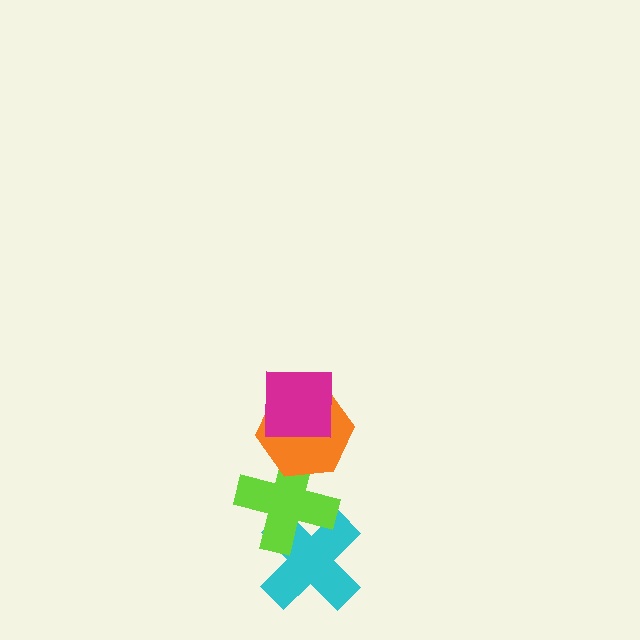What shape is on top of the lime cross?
The orange hexagon is on top of the lime cross.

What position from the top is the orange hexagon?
The orange hexagon is 2nd from the top.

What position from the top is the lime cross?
The lime cross is 3rd from the top.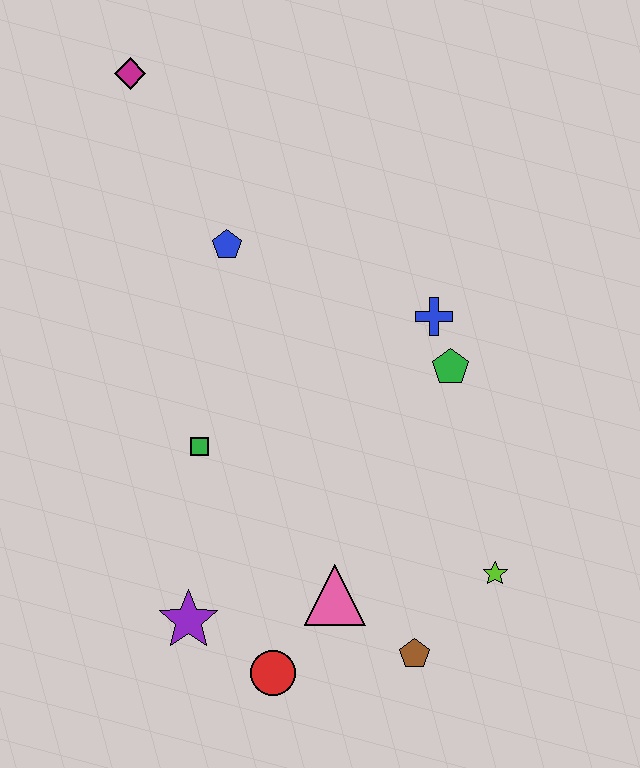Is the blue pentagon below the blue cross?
No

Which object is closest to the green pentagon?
The blue cross is closest to the green pentagon.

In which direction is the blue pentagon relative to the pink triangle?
The blue pentagon is above the pink triangle.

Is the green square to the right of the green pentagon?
No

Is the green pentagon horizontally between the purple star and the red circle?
No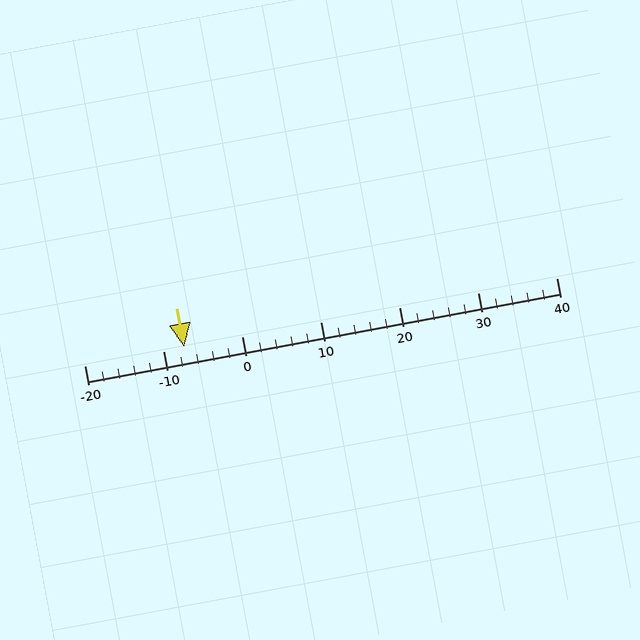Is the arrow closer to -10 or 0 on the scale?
The arrow is closer to -10.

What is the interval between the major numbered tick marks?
The major tick marks are spaced 10 units apart.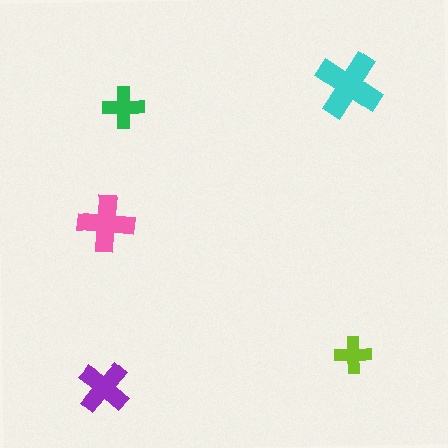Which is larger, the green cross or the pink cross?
The pink one.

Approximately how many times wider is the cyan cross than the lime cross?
About 2 times wider.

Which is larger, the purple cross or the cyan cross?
The cyan one.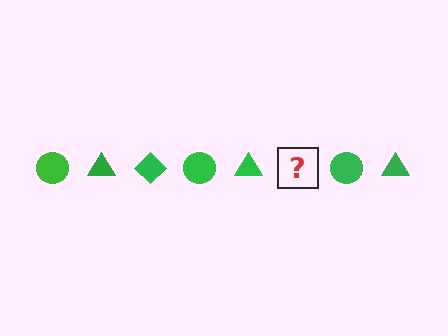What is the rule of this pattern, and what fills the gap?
The rule is that the pattern cycles through circle, triangle, diamond shapes in green. The gap should be filled with a green diamond.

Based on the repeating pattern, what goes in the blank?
The blank should be a green diamond.